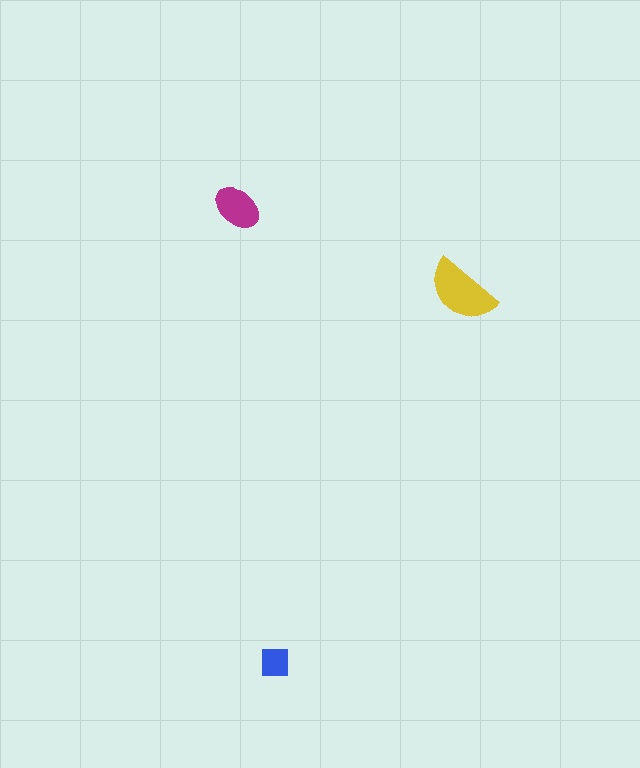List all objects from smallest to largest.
The blue square, the magenta ellipse, the yellow semicircle.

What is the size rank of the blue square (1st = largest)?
3rd.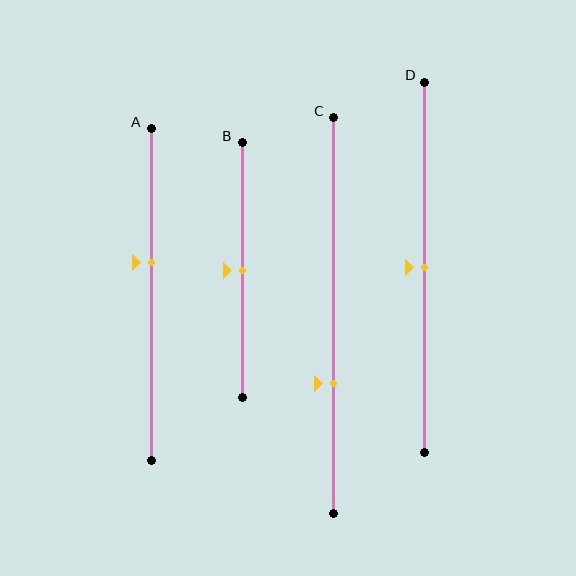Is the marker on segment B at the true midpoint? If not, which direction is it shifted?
Yes, the marker on segment B is at the true midpoint.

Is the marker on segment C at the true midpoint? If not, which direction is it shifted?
No, the marker on segment C is shifted downward by about 17% of the segment length.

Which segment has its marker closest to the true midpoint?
Segment B has its marker closest to the true midpoint.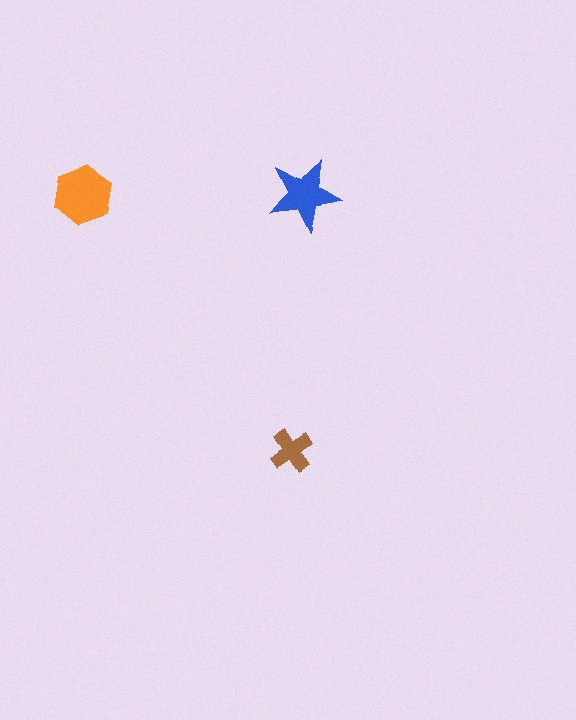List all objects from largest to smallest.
The orange hexagon, the blue star, the brown cross.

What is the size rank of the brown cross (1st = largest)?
3rd.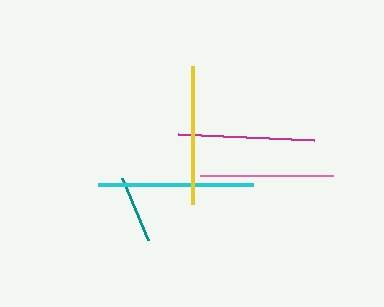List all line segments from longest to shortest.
From longest to shortest: cyan, yellow, magenta, pink, teal.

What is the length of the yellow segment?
The yellow segment is approximately 138 pixels long.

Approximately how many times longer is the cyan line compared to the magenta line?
The cyan line is approximately 1.1 times the length of the magenta line.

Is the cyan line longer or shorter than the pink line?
The cyan line is longer than the pink line.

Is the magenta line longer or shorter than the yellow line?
The yellow line is longer than the magenta line.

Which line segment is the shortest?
The teal line is the shortest at approximately 67 pixels.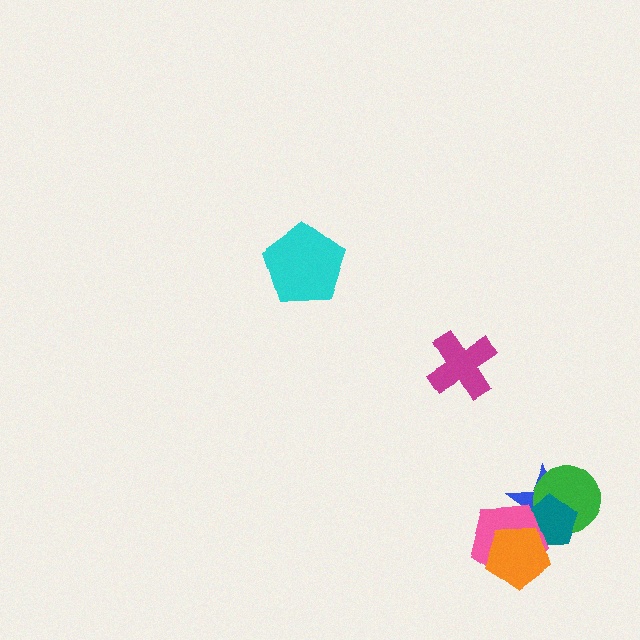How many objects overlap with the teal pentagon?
4 objects overlap with the teal pentagon.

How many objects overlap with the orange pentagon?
3 objects overlap with the orange pentagon.